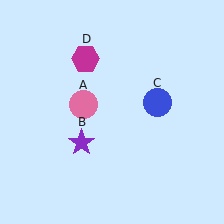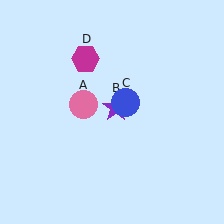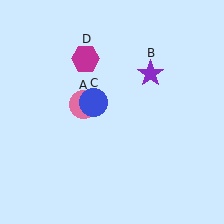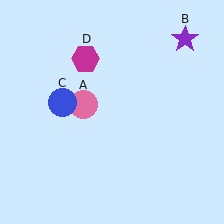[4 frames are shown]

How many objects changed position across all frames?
2 objects changed position: purple star (object B), blue circle (object C).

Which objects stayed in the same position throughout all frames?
Pink circle (object A) and magenta hexagon (object D) remained stationary.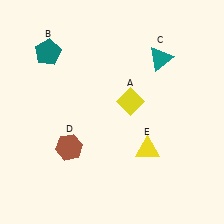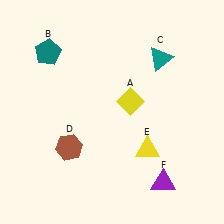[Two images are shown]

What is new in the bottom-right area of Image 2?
A purple triangle (F) was added in the bottom-right area of Image 2.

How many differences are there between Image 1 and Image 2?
There is 1 difference between the two images.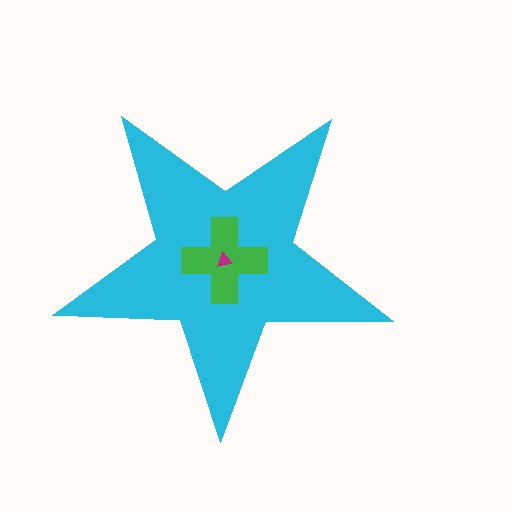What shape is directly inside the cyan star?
The green cross.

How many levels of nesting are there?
3.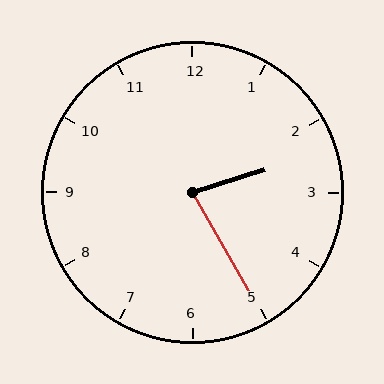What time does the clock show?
2:25.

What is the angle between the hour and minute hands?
Approximately 78 degrees.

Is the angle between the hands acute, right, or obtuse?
It is acute.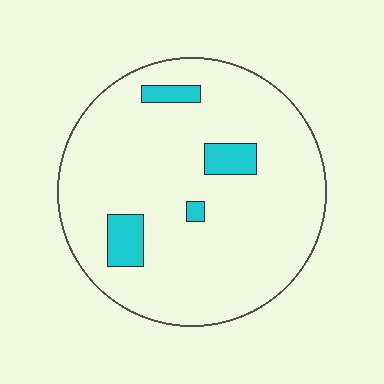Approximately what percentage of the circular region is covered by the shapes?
Approximately 10%.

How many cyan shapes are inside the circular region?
4.